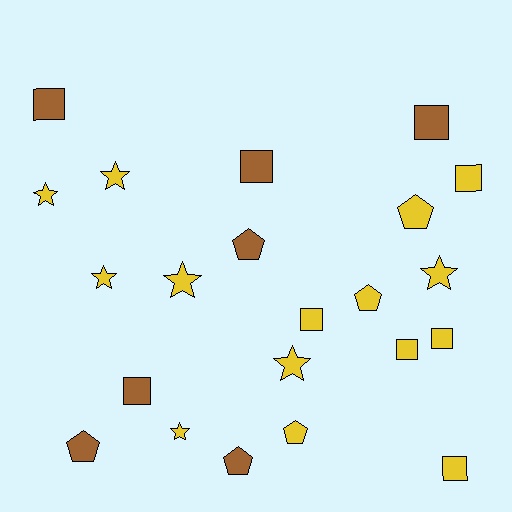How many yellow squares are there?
There are 5 yellow squares.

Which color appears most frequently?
Yellow, with 15 objects.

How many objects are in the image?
There are 22 objects.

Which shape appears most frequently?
Square, with 9 objects.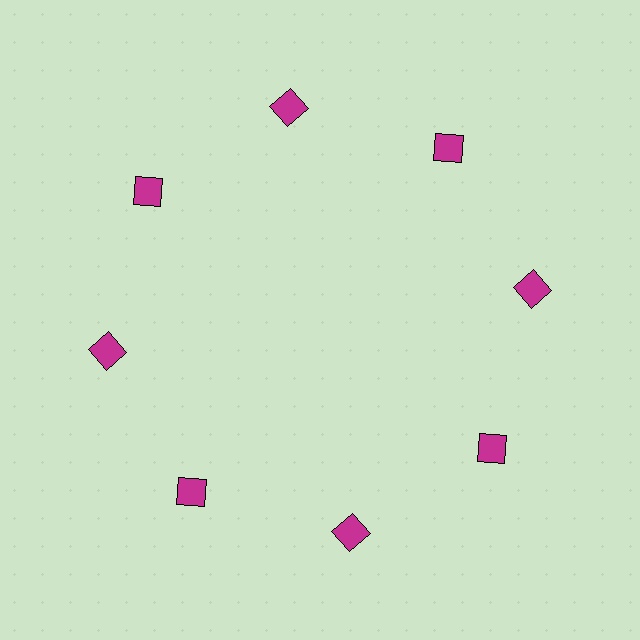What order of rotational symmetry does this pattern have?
This pattern has 8-fold rotational symmetry.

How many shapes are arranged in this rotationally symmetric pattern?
There are 8 shapes, arranged in 8 groups of 1.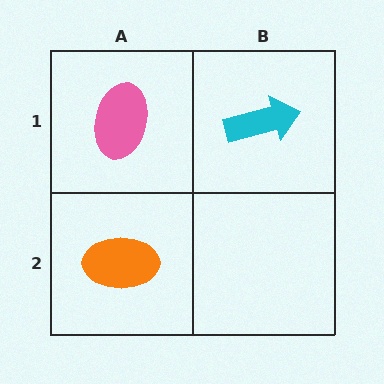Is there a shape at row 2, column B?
No, that cell is empty.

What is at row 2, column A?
An orange ellipse.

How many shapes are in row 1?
2 shapes.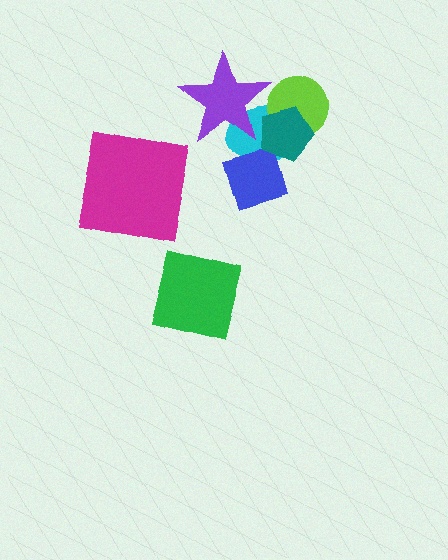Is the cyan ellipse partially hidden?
Yes, it is partially covered by another shape.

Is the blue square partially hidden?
No, no other shape covers it.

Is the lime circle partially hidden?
Yes, it is partially covered by another shape.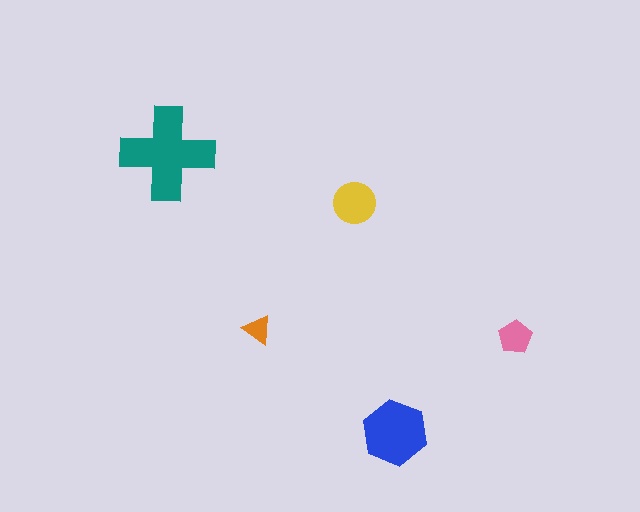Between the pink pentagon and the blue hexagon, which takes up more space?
The blue hexagon.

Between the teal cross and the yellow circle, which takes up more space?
The teal cross.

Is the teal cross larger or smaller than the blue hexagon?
Larger.